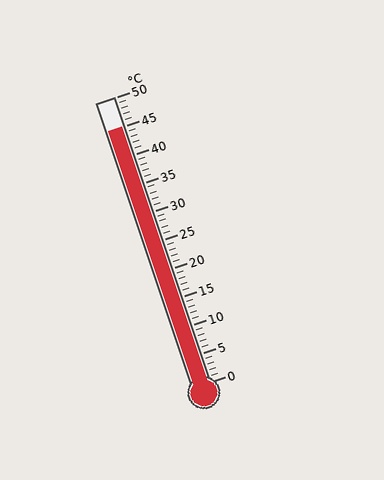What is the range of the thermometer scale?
The thermometer scale ranges from 0°C to 50°C.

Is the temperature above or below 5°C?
The temperature is above 5°C.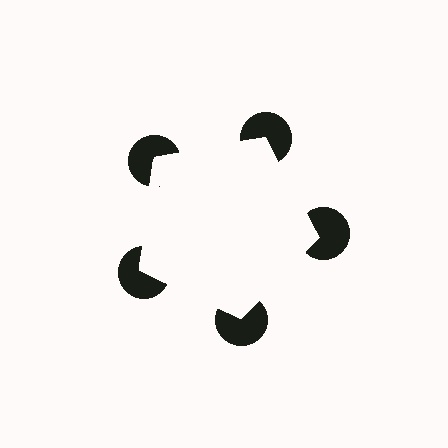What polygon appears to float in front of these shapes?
An illusory pentagon — its edges are inferred from the aligned wedge cuts in the pac-man discs, not physically drawn.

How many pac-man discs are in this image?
There are 5 — one at each vertex of the illusory pentagon.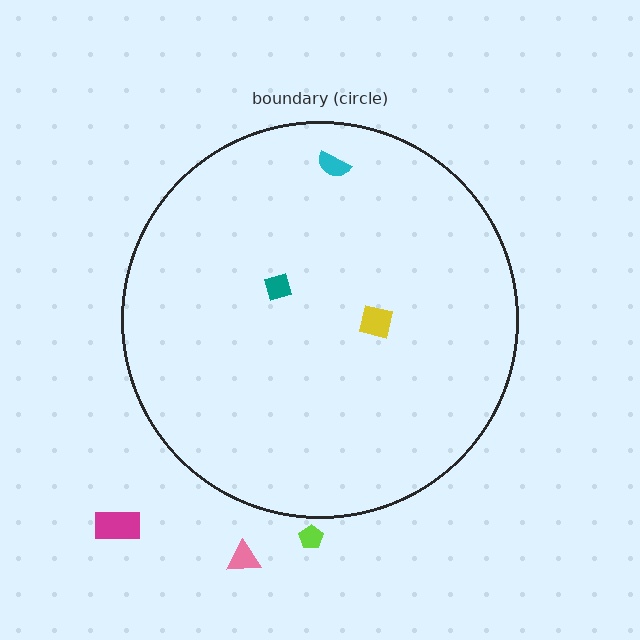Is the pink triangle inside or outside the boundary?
Outside.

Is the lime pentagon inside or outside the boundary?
Outside.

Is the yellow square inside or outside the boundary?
Inside.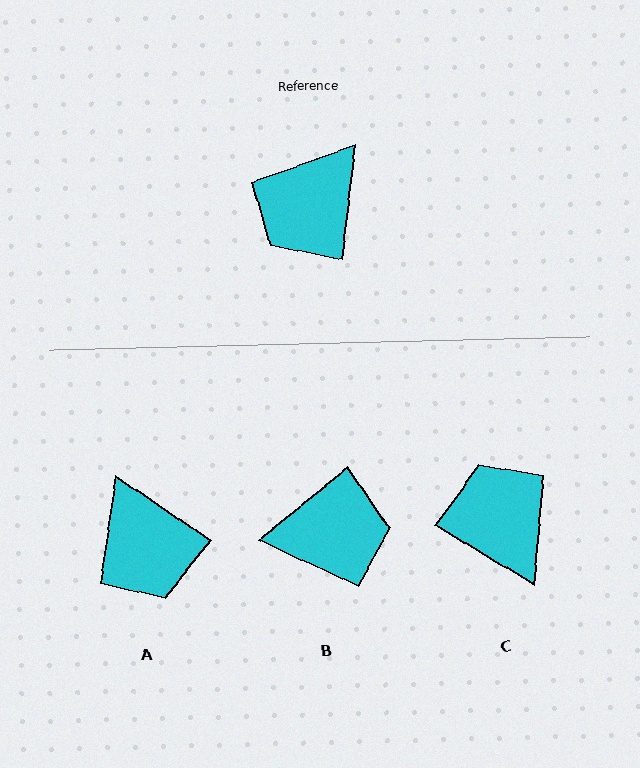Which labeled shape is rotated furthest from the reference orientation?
B, about 136 degrees away.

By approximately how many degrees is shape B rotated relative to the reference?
Approximately 136 degrees counter-clockwise.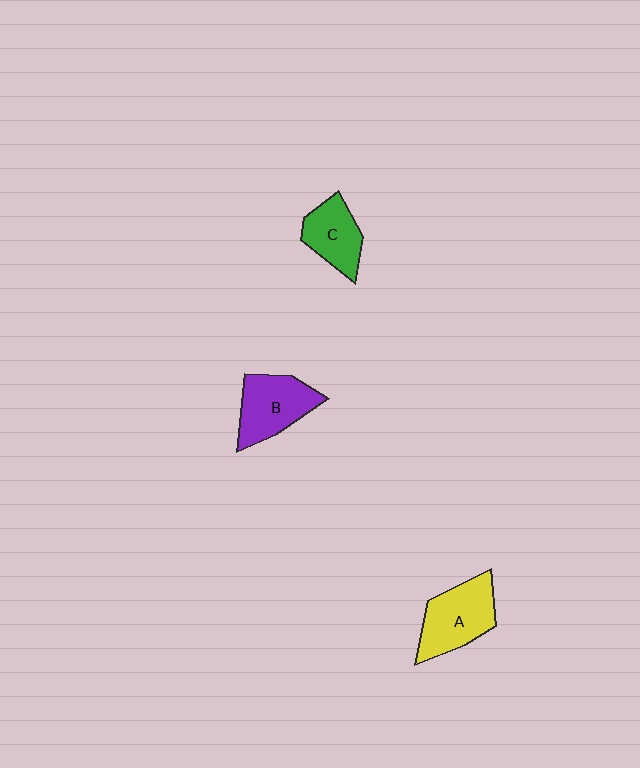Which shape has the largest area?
Shape A (yellow).